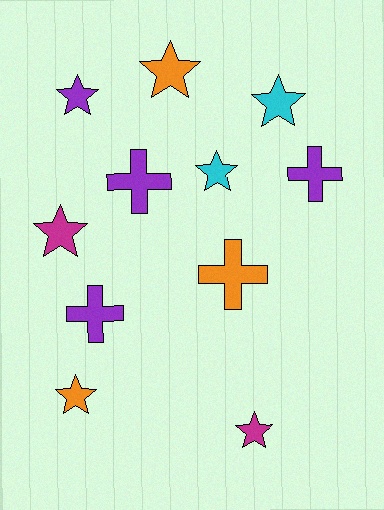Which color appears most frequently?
Purple, with 4 objects.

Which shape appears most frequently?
Star, with 7 objects.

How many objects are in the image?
There are 11 objects.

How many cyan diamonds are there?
There are no cyan diamonds.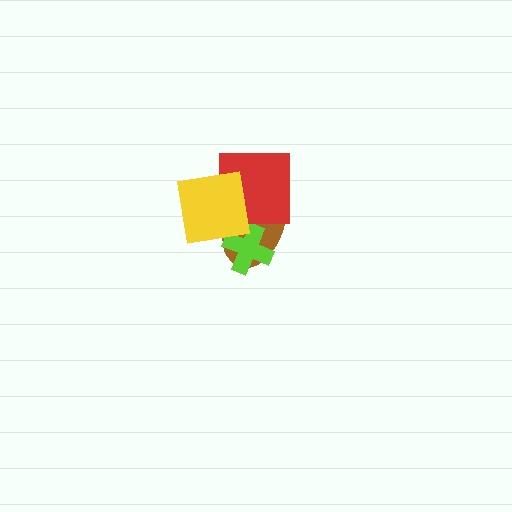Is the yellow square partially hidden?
No, no other shape covers it.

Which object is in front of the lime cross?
The yellow square is in front of the lime cross.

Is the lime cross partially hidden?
Yes, it is partially covered by another shape.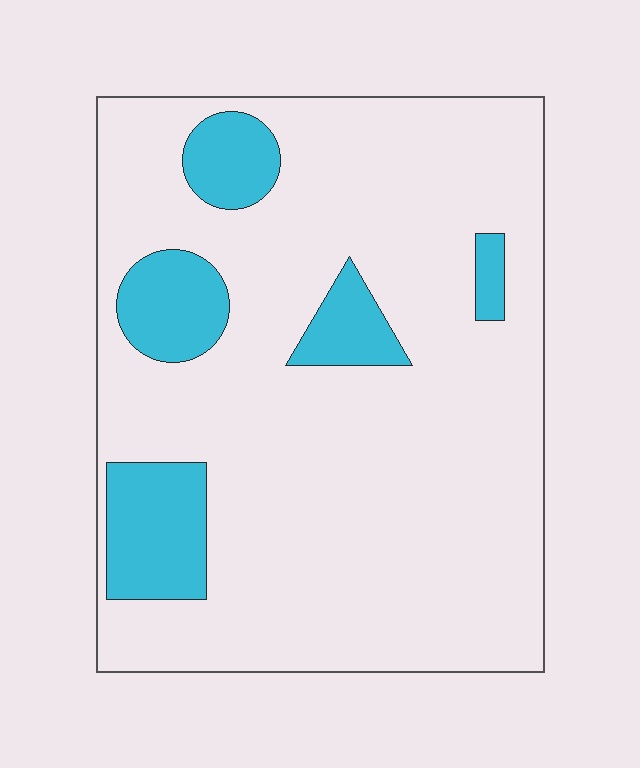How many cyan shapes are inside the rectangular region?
5.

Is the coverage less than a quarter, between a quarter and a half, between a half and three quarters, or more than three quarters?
Less than a quarter.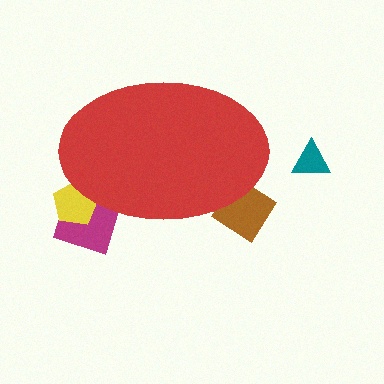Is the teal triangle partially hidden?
No, the teal triangle is fully visible.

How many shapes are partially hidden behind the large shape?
3 shapes are partially hidden.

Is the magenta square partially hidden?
Yes, the magenta square is partially hidden behind the red ellipse.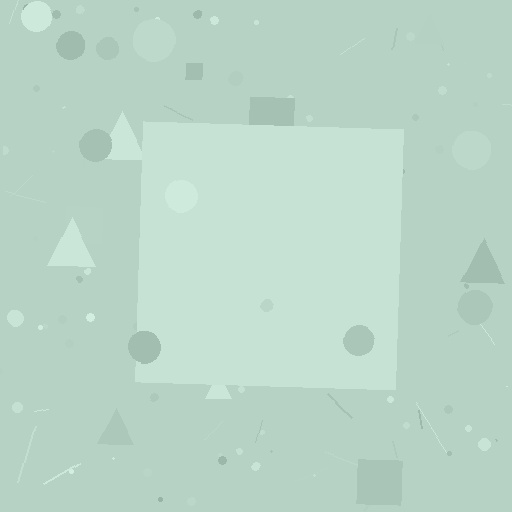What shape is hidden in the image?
A square is hidden in the image.